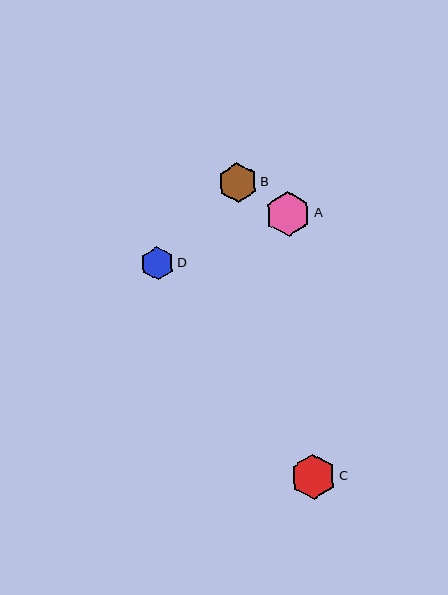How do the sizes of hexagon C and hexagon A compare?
Hexagon C and hexagon A are approximately the same size.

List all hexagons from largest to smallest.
From largest to smallest: C, A, B, D.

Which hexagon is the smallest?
Hexagon D is the smallest with a size of approximately 33 pixels.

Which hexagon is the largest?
Hexagon C is the largest with a size of approximately 45 pixels.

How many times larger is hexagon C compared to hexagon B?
Hexagon C is approximately 1.2 times the size of hexagon B.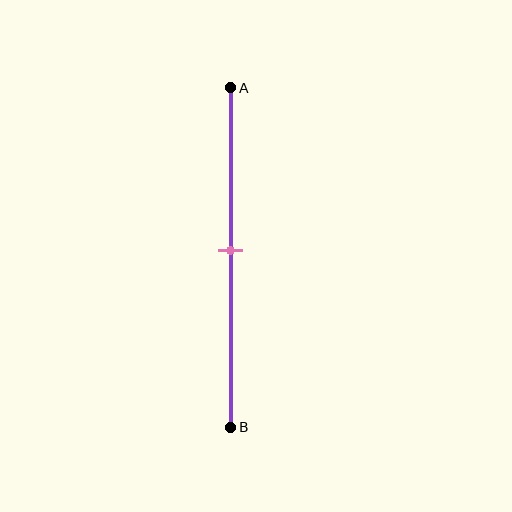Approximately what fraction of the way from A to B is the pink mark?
The pink mark is approximately 50% of the way from A to B.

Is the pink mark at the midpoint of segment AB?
Yes, the mark is approximately at the midpoint.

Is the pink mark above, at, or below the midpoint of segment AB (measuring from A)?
The pink mark is approximately at the midpoint of segment AB.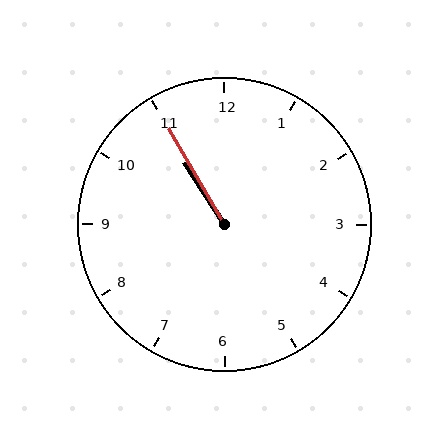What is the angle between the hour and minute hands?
Approximately 2 degrees.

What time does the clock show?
10:55.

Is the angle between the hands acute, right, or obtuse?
It is acute.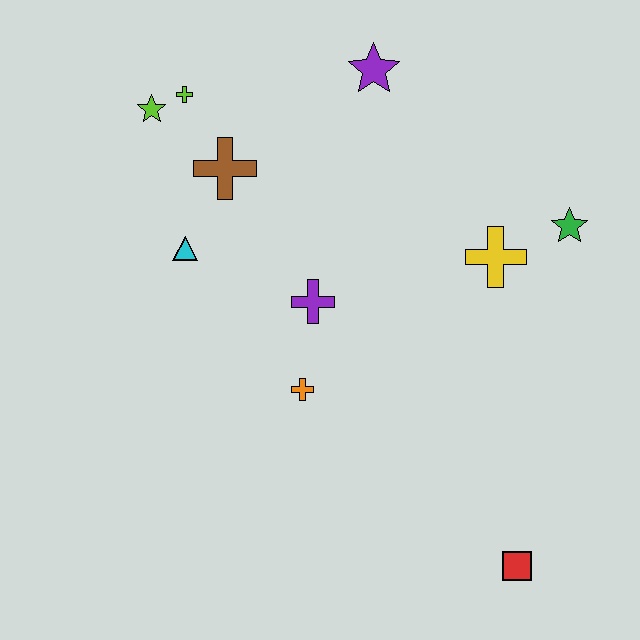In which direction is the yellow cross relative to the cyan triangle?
The yellow cross is to the right of the cyan triangle.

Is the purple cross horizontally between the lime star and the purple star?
Yes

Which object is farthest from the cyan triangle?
The red square is farthest from the cyan triangle.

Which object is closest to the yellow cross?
The green star is closest to the yellow cross.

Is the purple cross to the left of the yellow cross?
Yes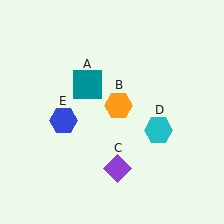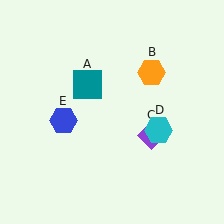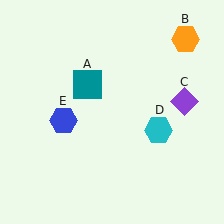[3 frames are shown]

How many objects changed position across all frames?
2 objects changed position: orange hexagon (object B), purple diamond (object C).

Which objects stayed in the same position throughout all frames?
Teal square (object A) and cyan hexagon (object D) and blue hexagon (object E) remained stationary.